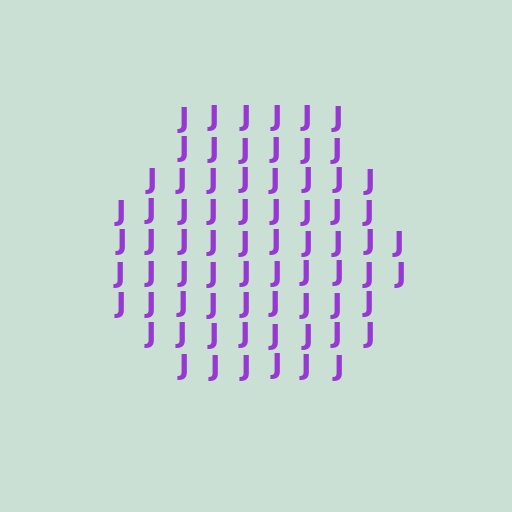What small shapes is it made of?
It is made of small letter J's.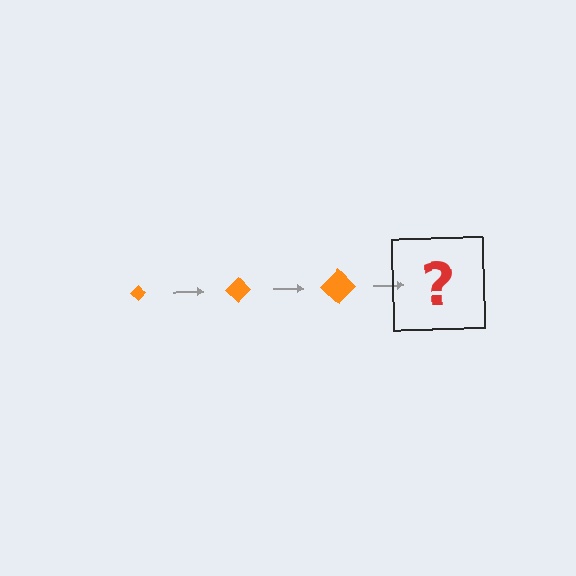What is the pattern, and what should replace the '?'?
The pattern is that the diamond gets progressively larger each step. The '?' should be an orange diamond, larger than the previous one.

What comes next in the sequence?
The next element should be an orange diamond, larger than the previous one.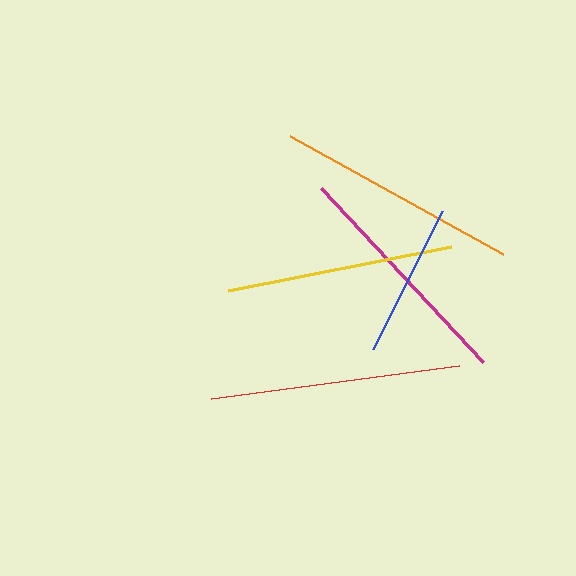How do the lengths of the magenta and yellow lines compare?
The magenta and yellow lines are approximately the same length.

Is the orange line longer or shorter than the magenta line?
The orange line is longer than the magenta line.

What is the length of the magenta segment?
The magenta segment is approximately 237 pixels long.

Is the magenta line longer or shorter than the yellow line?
The magenta line is longer than the yellow line.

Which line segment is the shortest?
The blue line is the shortest at approximately 155 pixels.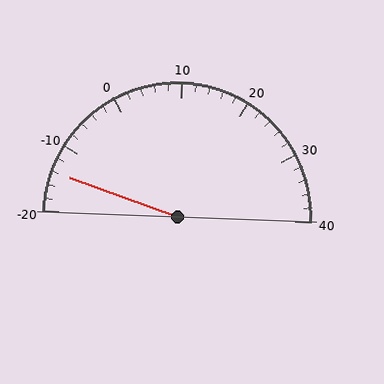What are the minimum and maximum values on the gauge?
The gauge ranges from -20 to 40.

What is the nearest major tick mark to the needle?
The nearest major tick mark is -10.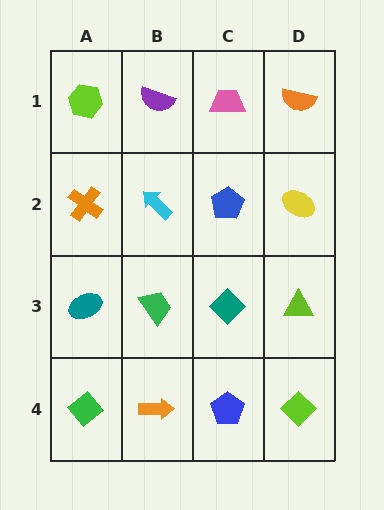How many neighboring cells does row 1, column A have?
2.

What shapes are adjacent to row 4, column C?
A teal diamond (row 3, column C), an orange arrow (row 4, column B), a lime diamond (row 4, column D).